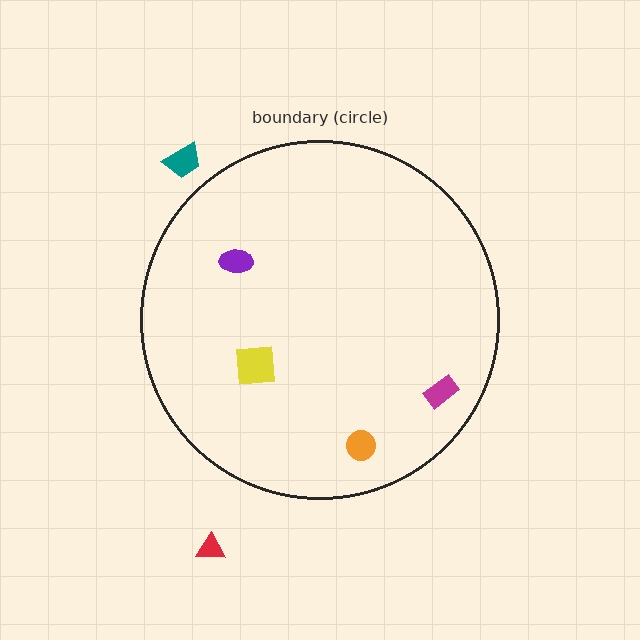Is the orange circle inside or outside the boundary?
Inside.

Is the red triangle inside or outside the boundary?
Outside.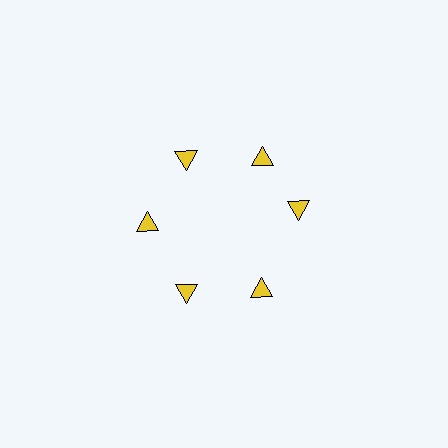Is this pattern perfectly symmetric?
No. The 6 yellow triangles are arranged in a ring, but one element near the 3 o'clock position is rotated out of alignment along the ring, breaking the 6-fold rotational symmetry.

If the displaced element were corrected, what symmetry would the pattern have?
It would have 6-fold rotational symmetry — the pattern would map onto itself every 60 degrees.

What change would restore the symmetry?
The symmetry would be restored by rotating it back into even spacing with its neighbors so that all 6 triangles sit at equal angles and equal distance from the center.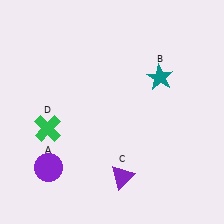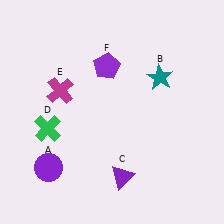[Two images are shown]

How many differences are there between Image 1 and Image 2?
There are 2 differences between the two images.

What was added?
A magenta cross (E), a purple pentagon (F) were added in Image 2.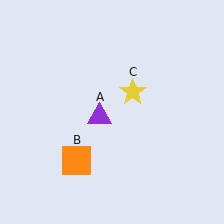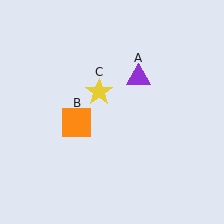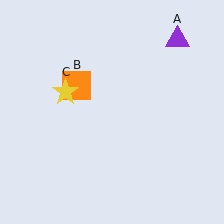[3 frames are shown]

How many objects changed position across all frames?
3 objects changed position: purple triangle (object A), orange square (object B), yellow star (object C).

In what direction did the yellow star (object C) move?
The yellow star (object C) moved left.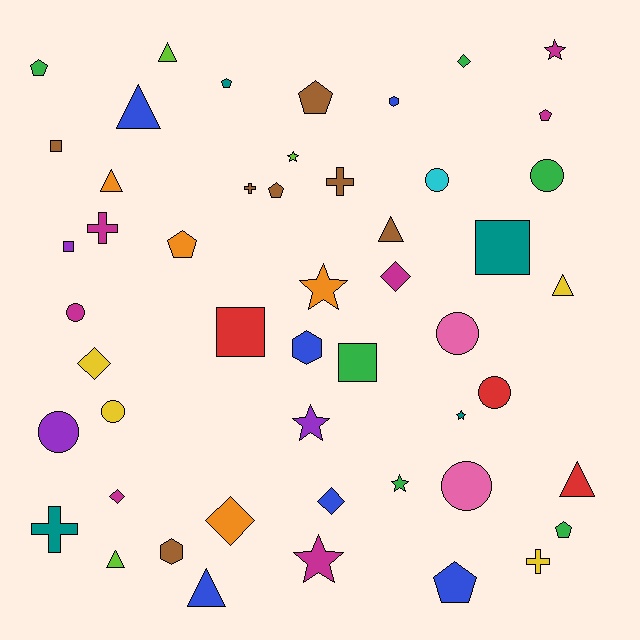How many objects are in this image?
There are 50 objects.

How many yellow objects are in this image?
There are 4 yellow objects.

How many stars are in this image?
There are 7 stars.